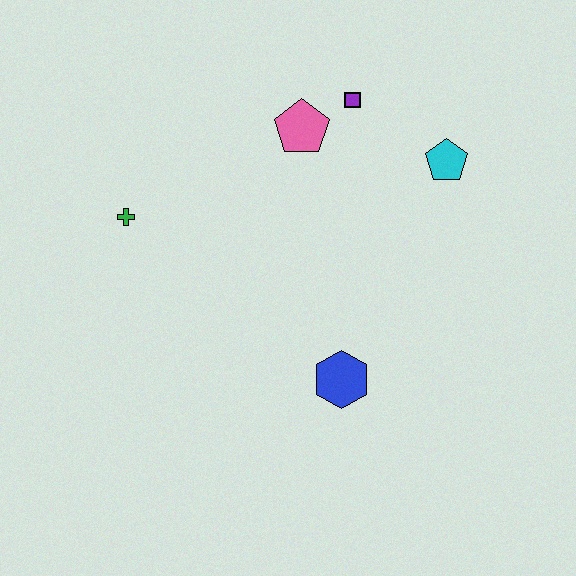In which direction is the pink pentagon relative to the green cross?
The pink pentagon is to the right of the green cross.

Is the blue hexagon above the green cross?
No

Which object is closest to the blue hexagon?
The cyan pentagon is closest to the blue hexagon.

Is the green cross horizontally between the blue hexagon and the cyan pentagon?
No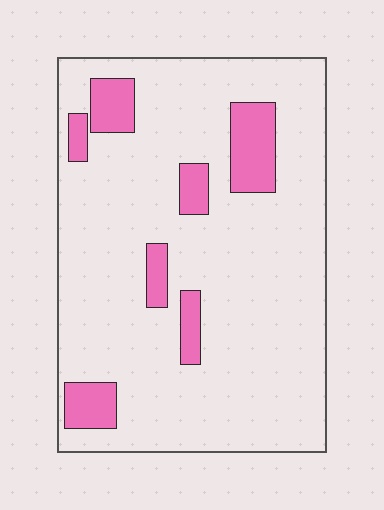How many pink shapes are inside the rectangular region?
7.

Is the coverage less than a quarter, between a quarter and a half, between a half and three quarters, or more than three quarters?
Less than a quarter.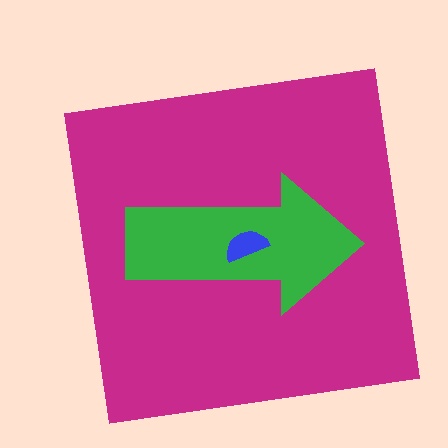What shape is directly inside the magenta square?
The green arrow.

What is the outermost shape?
The magenta square.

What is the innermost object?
The blue semicircle.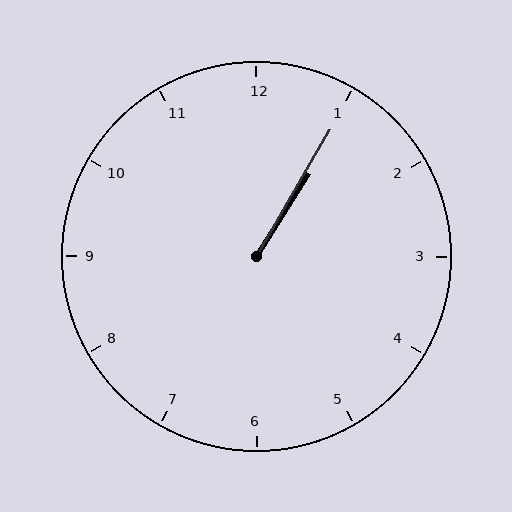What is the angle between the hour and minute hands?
Approximately 2 degrees.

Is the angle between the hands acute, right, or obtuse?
It is acute.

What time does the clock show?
1:05.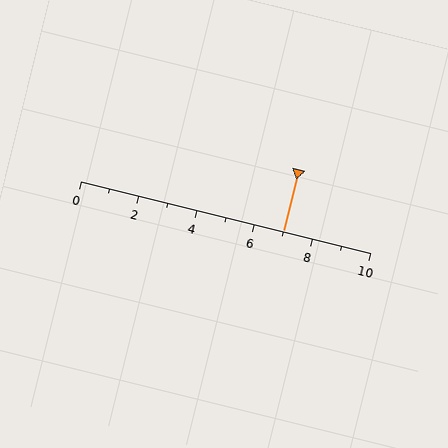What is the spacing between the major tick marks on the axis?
The major ticks are spaced 2 apart.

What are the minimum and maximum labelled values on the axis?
The axis runs from 0 to 10.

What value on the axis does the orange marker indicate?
The marker indicates approximately 7.